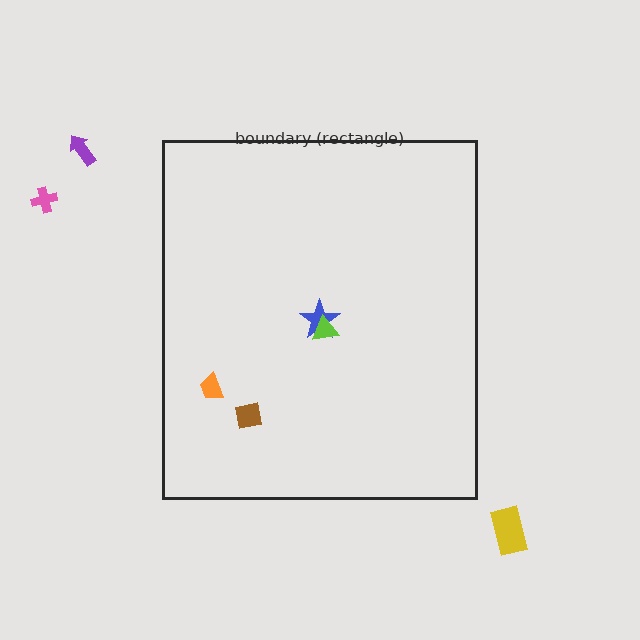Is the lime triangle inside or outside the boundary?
Inside.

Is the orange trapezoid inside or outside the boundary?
Inside.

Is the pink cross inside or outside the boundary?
Outside.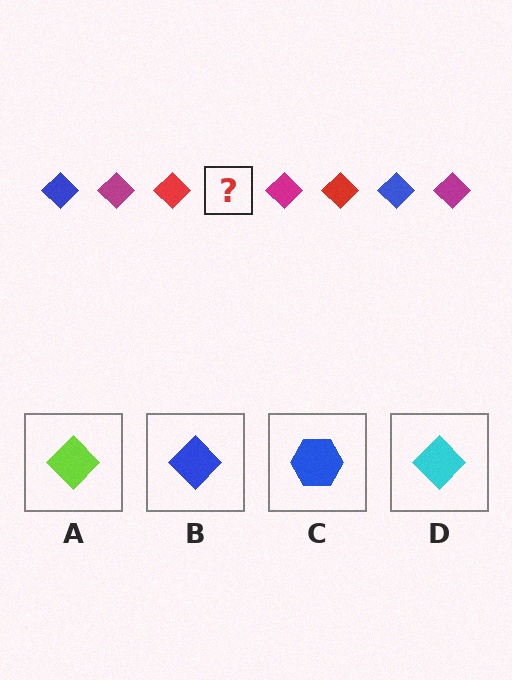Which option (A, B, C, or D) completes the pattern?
B.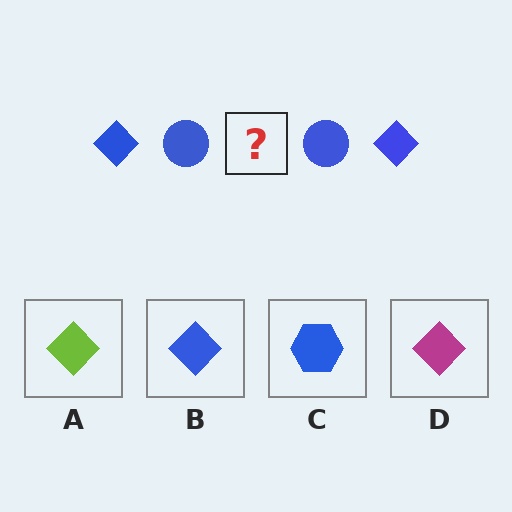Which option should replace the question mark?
Option B.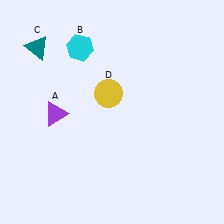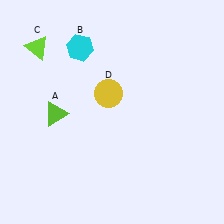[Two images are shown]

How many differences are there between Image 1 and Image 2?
There are 2 differences between the two images.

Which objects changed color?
A changed from purple to lime. C changed from teal to lime.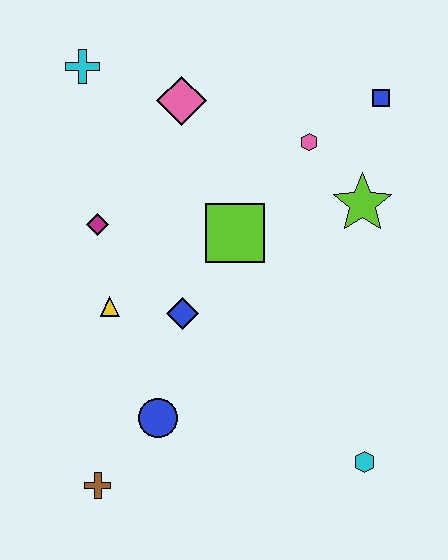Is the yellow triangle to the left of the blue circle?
Yes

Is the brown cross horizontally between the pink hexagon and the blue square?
No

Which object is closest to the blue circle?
The brown cross is closest to the blue circle.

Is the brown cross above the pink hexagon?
No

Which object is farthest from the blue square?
The brown cross is farthest from the blue square.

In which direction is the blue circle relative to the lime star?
The blue circle is below the lime star.